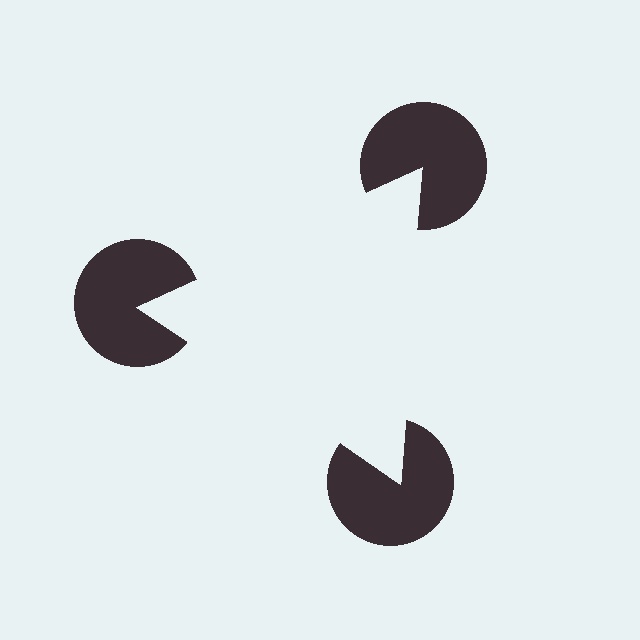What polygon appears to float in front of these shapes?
An illusory triangle — its edges are inferred from the aligned wedge cuts in the pac-man discs, not physically drawn.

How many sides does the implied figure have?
3 sides.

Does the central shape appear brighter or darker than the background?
It typically appears slightly brighter than the background, even though no actual brightness change is drawn.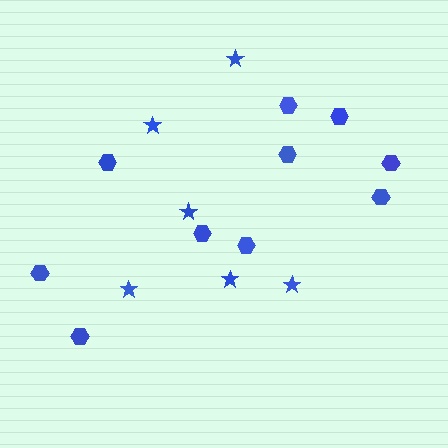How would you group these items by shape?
There are 2 groups: one group of stars (6) and one group of hexagons (10).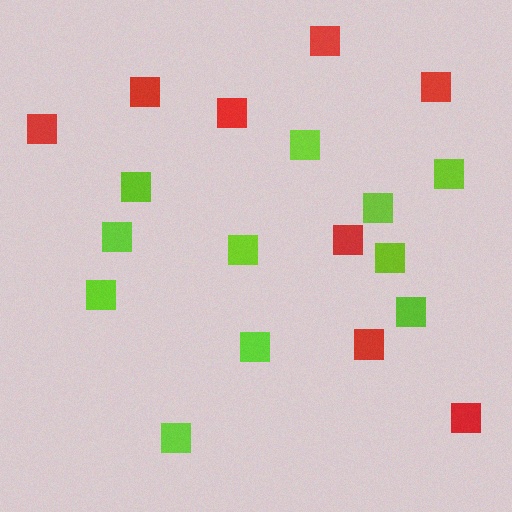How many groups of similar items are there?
There are 2 groups: one group of red squares (8) and one group of lime squares (11).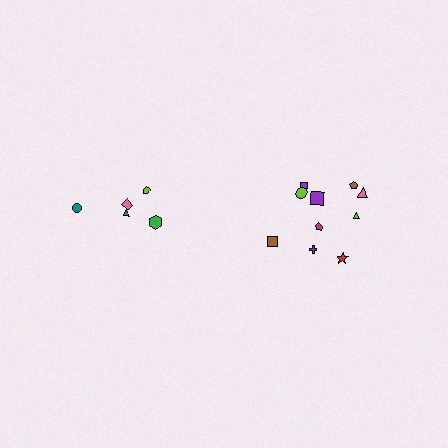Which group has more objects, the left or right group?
The right group.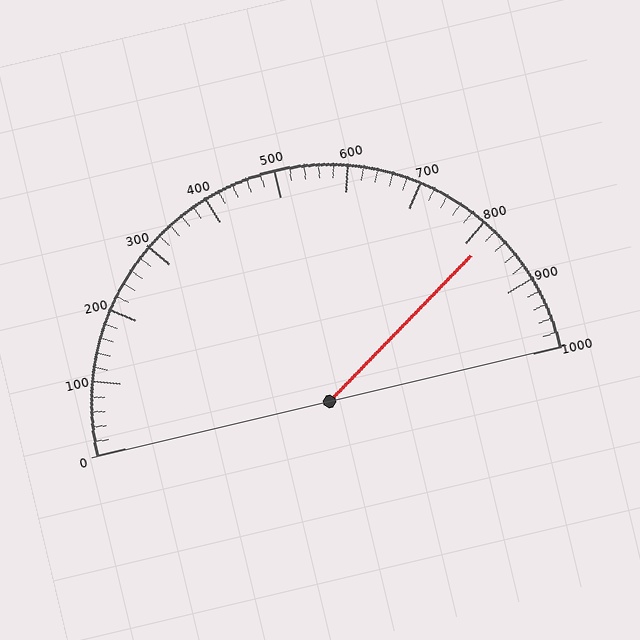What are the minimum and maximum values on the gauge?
The gauge ranges from 0 to 1000.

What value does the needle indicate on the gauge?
The needle indicates approximately 820.